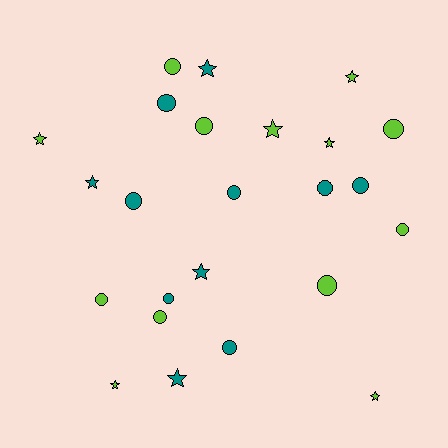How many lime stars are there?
There are 6 lime stars.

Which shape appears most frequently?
Circle, with 14 objects.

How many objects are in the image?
There are 24 objects.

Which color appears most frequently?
Lime, with 13 objects.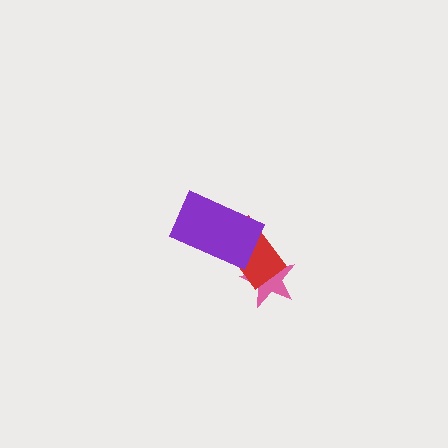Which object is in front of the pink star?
The red rectangle is in front of the pink star.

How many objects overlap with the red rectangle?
2 objects overlap with the red rectangle.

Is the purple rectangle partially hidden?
No, no other shape covers it.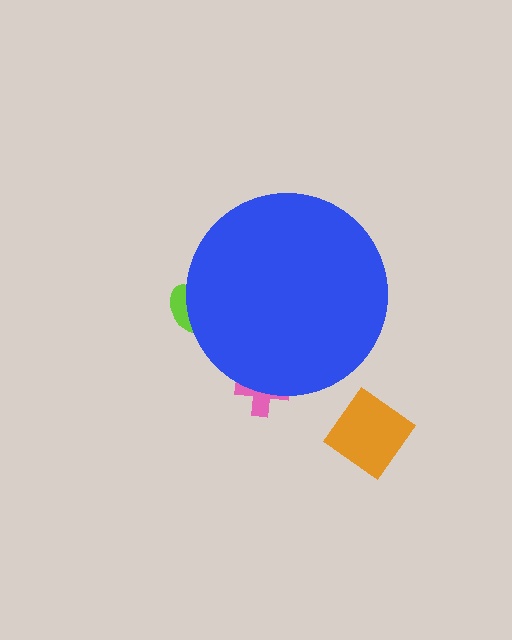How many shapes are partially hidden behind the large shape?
2 shapes are partially hidden.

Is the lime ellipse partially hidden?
Yes, the lime ellipse is partially hidden behind the blue circle.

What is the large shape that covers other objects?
A blue circle.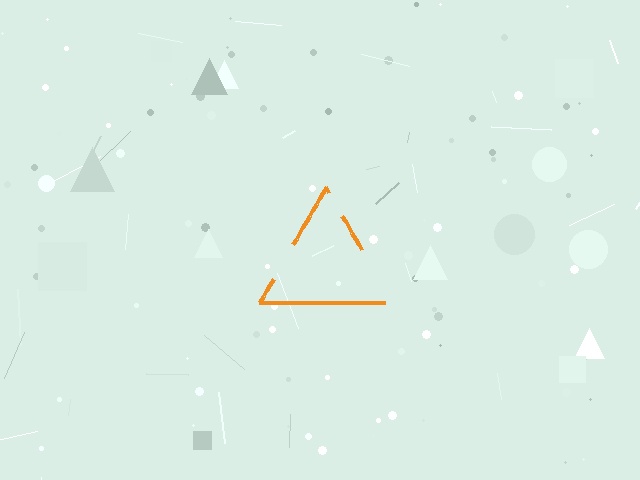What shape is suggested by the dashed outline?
The dashed outline suggests a triangle.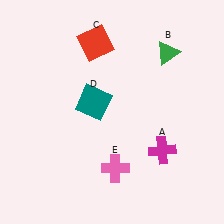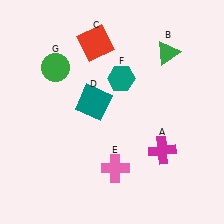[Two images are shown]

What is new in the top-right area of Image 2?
A teal hexagon (F) was added in the top-right area of Image 2.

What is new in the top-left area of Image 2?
A green circle (G) was added in the top-left area of Image 2.